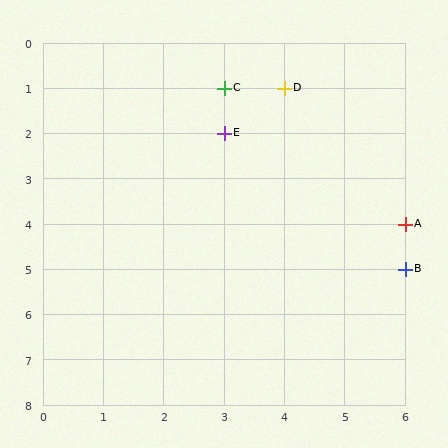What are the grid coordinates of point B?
Point B is at grid coordinates (6, 5).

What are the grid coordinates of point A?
Point A is at grid coordinates (6, 4).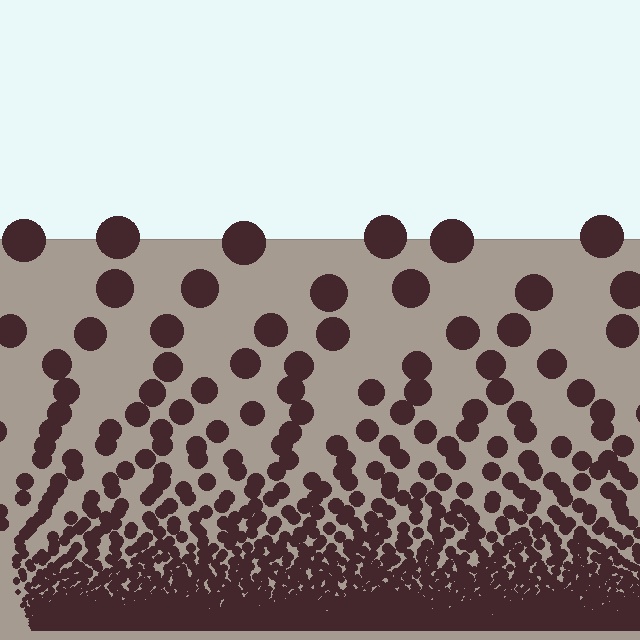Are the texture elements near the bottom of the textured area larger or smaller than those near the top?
Smaller. The gradient is inverted — elements near the bottom are smaller and denser.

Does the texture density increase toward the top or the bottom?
Density increases toward the bottom.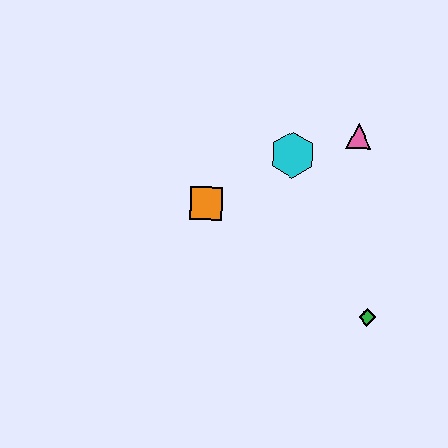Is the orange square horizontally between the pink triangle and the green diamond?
No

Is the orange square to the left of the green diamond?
Yes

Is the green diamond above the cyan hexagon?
No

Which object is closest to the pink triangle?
The cyan hexagon is closest to the pink triangle.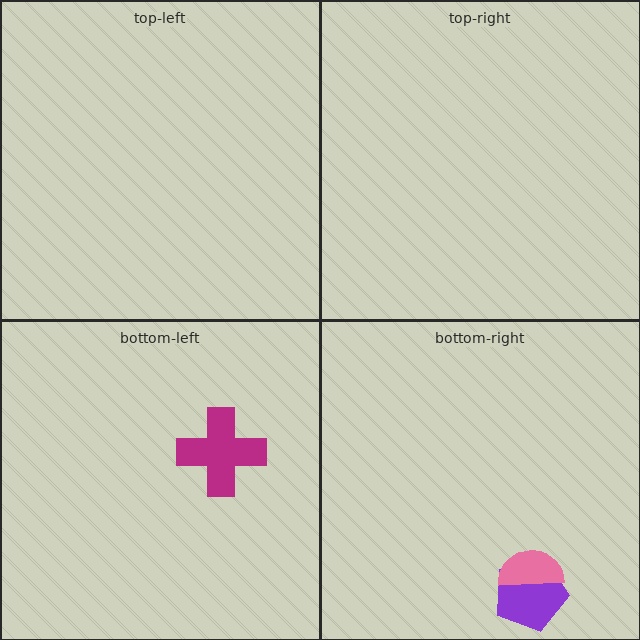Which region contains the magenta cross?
The bottom-left region.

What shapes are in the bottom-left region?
The magenta cross.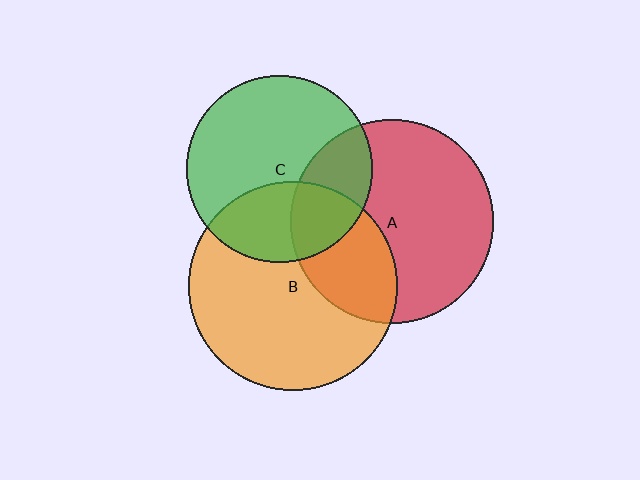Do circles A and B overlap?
Yes.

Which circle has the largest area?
Circle B (orange).